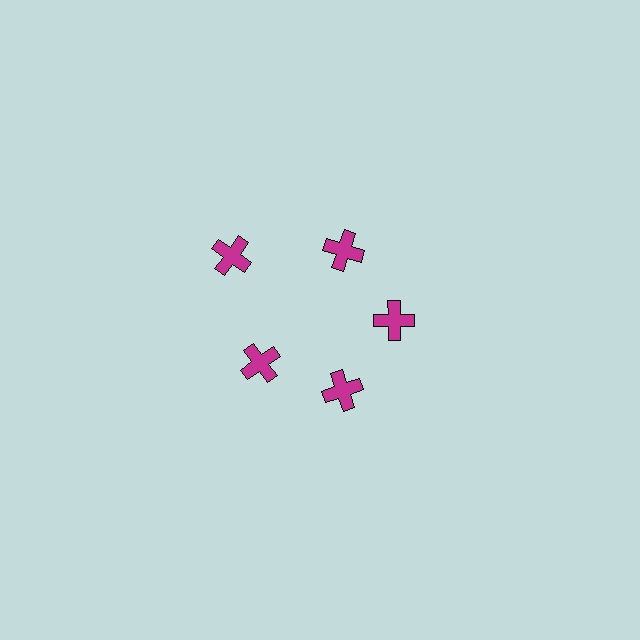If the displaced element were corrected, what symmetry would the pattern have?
It would have 5-fold rotational symmetry — the pattern would map onto itself every 72 degrees.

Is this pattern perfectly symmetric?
No. The 5 magenta crosses are arranged in a ring, but one element near the 10 o'clock position is pushed outward from the center, breaking the 5-fold rotational symmetry.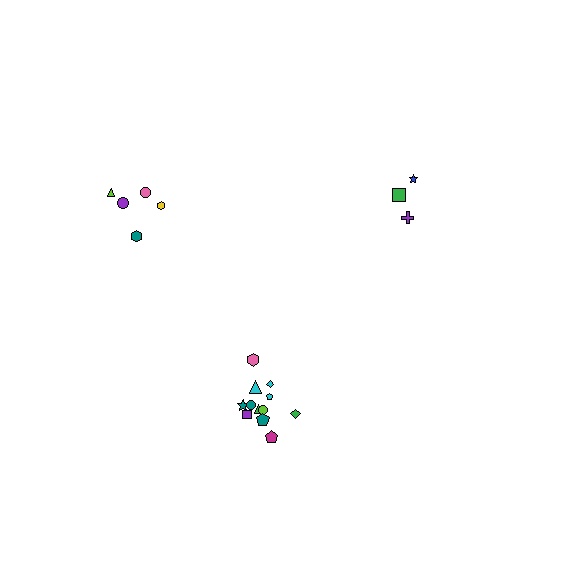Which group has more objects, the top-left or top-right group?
The top-left group.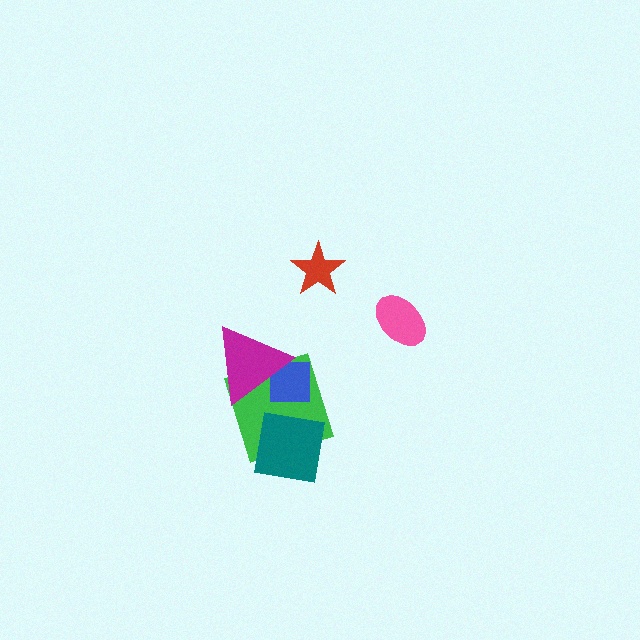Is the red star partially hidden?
No, no other shape covers it.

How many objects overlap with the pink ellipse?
0 objects overlap with the pink ellipse.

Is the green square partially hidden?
Yes, it is partially covered by another shape.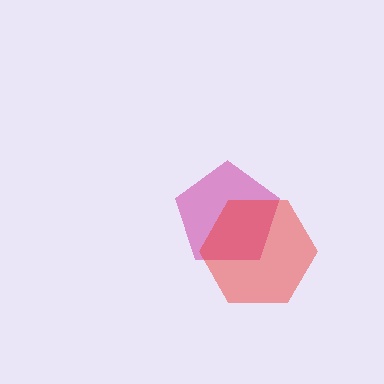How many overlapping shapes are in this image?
There are 2 overlapping shapes in the image.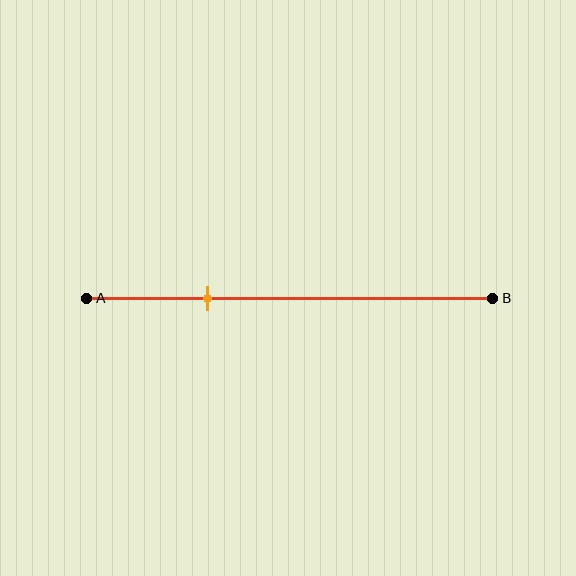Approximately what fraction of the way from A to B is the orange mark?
The orange mark is approximately 30% of the way from A to B.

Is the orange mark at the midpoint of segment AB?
No, the mark is at about 30% from A, not at the 50% midpoint.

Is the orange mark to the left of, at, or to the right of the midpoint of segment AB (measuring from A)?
The orange mark is to the left of the midpoint of segment AB.